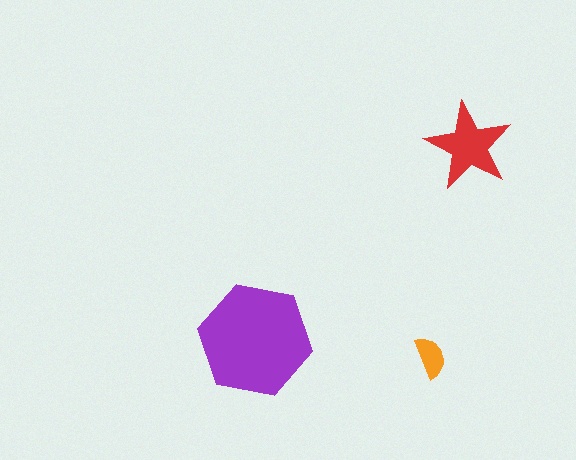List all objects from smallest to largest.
The orange semicircle, the red star, the purple hexagon.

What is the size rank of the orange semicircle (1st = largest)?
3rd.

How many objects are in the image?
There are 3 objects in the image.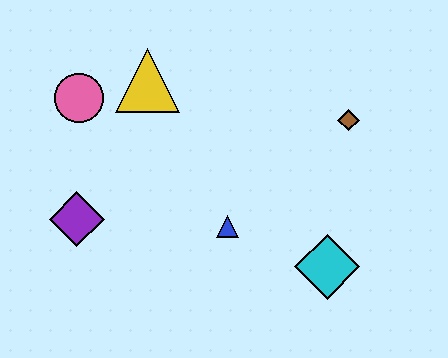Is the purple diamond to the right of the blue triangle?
No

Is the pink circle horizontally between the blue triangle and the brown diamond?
No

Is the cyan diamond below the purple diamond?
Yes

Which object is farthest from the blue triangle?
The pink circle is farthest from the blue triangle.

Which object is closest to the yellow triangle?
The pink circle is closest to the yellow triangle.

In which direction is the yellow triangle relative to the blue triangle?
The yellow triangle is above the blue triangle.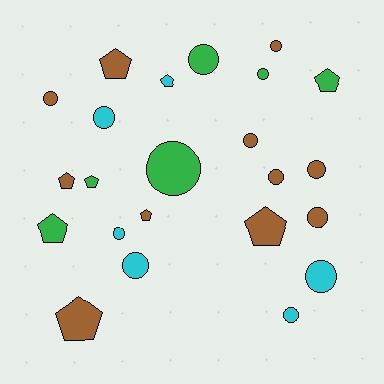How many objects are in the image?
There are 23 objects.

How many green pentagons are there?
There are 3 green pentagons.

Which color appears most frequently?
Brown, with 11 objects.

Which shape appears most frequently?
Circle, with 14 objects.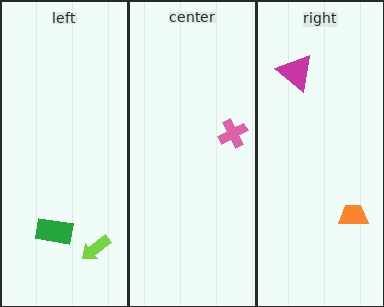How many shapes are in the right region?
2.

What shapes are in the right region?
The magenta triangle, the orange trapezoid.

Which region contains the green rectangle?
The left region.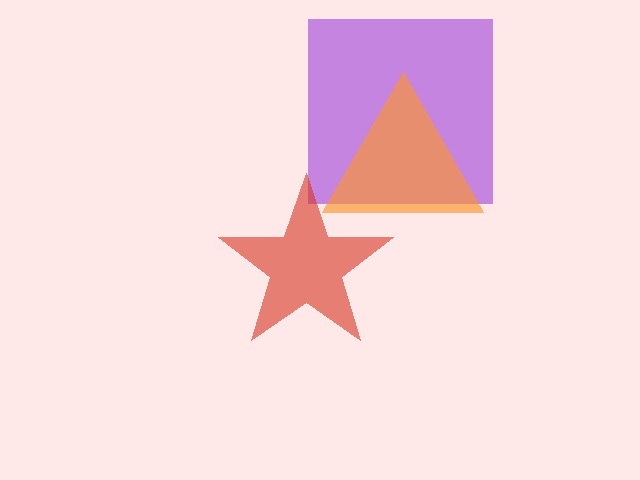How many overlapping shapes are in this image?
There are 3 overlapping shapes in the image.